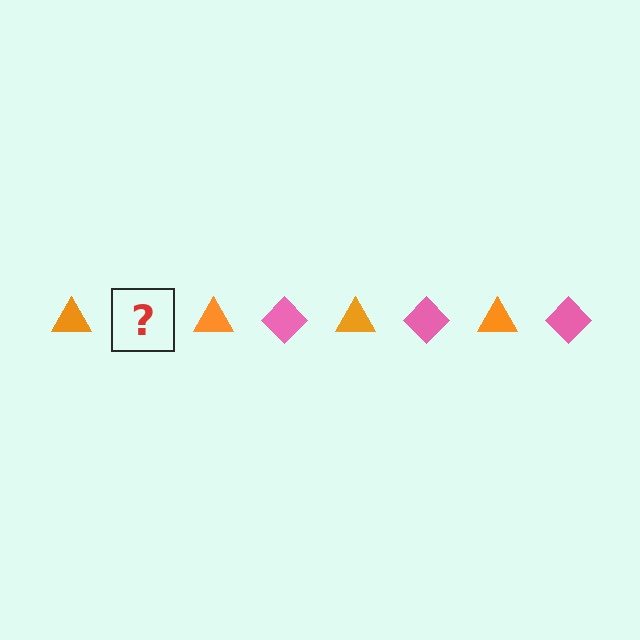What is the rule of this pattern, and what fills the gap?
The rule is that the pattern alternates between orange triangle and pink diamond. The gap should be filled with a pink diamond.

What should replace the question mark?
The question mark should be replaced with a pink diamond.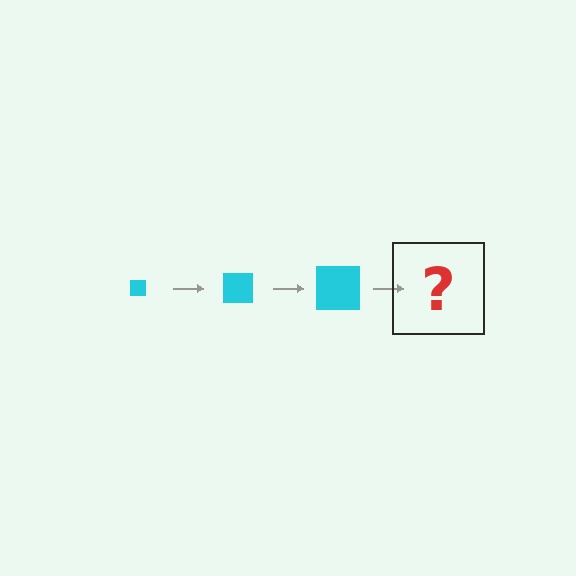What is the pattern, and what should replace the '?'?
The pattern is that the square gets progressively larger each step. The '?' should be a cyan square, larger than the previous one.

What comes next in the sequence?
The next element should be a cyan square, larger than the previous one.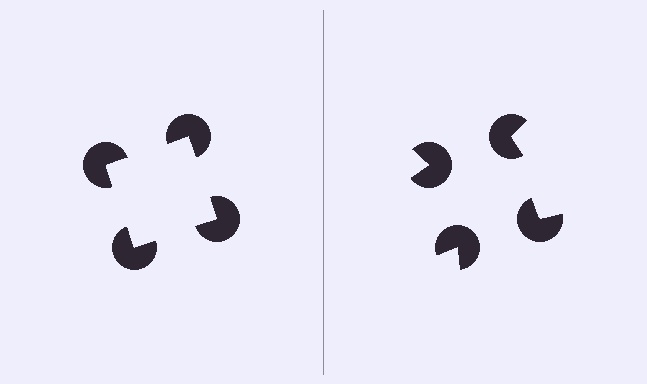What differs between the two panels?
The pac-man discs are positioned identically on both sides; only the wedge orientations differ. On the left they align to a square; on the right they are misaligned.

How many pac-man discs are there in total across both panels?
8 — 4 on each side.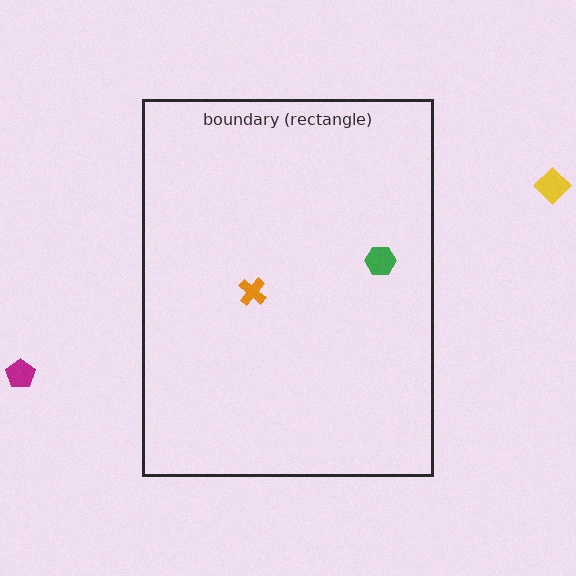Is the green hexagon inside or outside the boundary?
Inside.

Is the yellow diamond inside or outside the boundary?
Outside.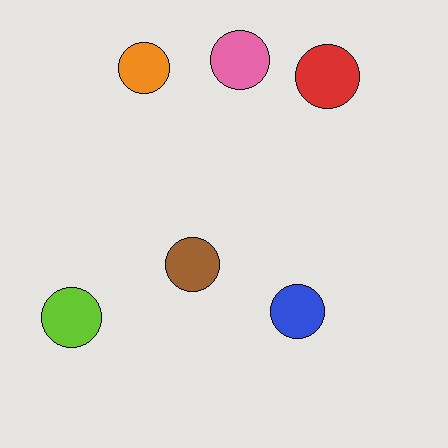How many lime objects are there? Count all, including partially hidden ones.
There is 1 lime object.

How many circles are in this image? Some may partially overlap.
There are 6 circles.